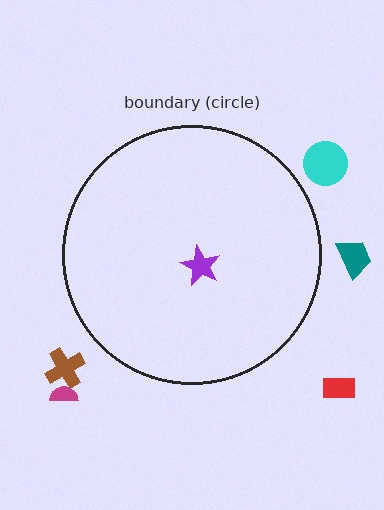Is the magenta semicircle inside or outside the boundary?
Outside.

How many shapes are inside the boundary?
1 inside, 5 outside.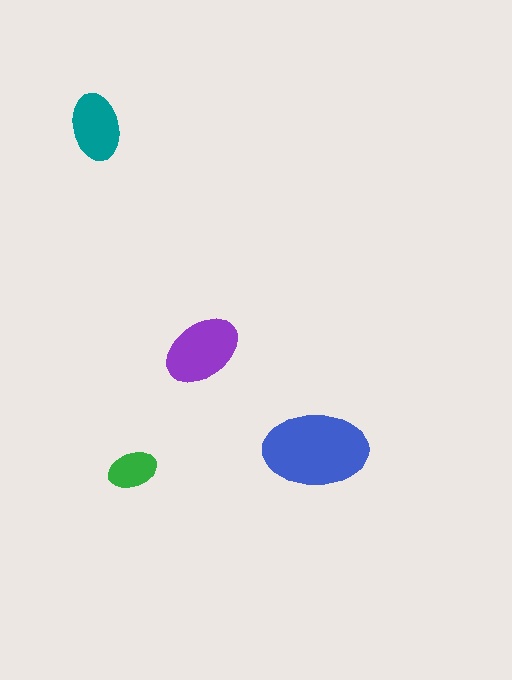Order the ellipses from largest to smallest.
the blue one, the purple one, the teal one, the green one.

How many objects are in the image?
There are 4 objects in the image.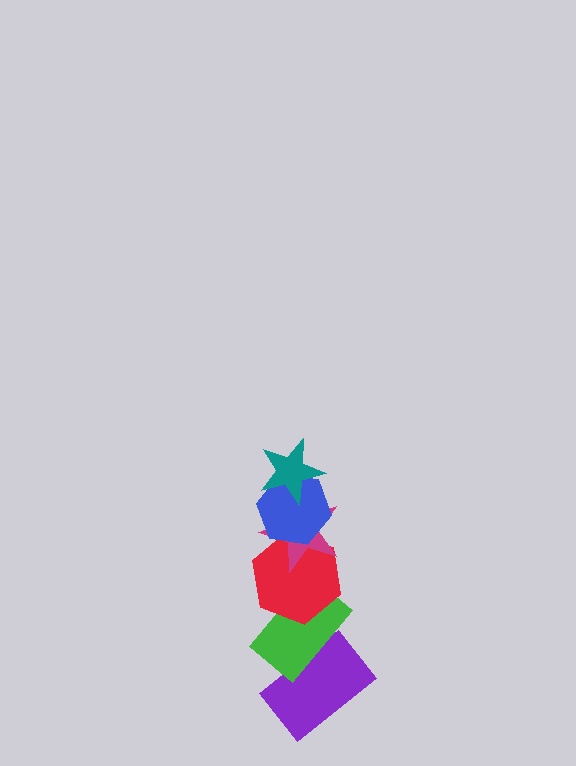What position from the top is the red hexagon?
The red hexagon is 4th from the top.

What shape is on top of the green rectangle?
The red hexagon is on top of the green rectangle.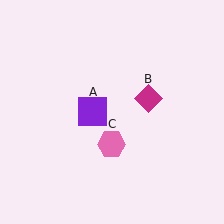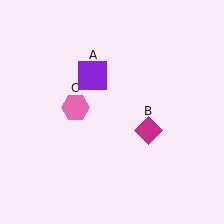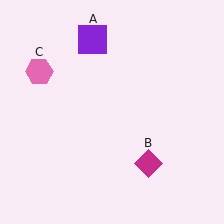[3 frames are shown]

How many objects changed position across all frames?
3 objects changed position: purple square (object A), magenta diamond (object B), pink hexagon (object C).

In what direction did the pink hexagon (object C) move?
The pink hexagon (object C) moved up and to the left.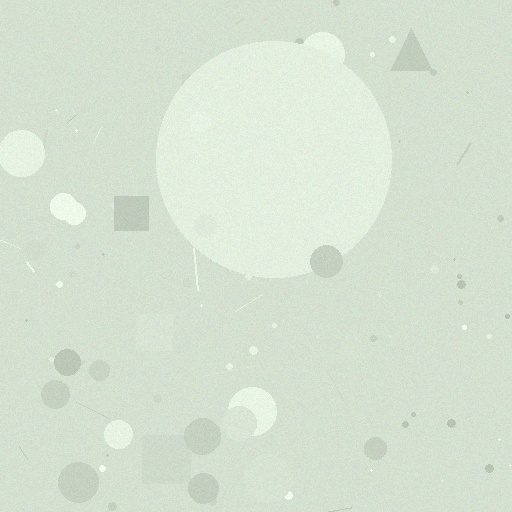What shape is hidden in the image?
A circle is hidden in the image.